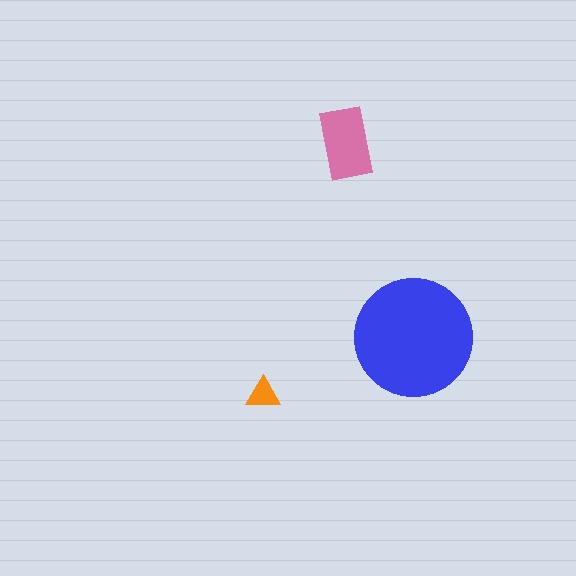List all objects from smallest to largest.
The orange triangle, the pink rectangle, the blue circle.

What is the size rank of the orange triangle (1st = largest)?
3rd.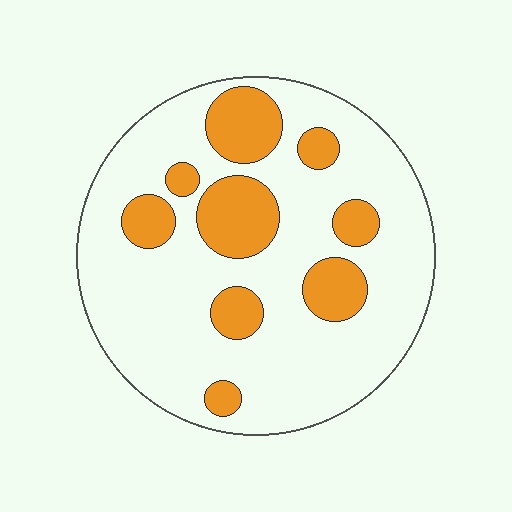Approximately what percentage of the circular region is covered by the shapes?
Approximately 25%.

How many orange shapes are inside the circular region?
9.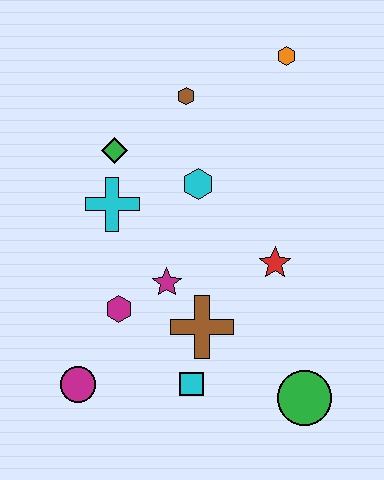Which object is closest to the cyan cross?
The green diamond is closest to the cyan cross.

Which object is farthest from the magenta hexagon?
The orange hexagon is farthest from the magenta hexagon.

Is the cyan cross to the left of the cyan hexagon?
Yes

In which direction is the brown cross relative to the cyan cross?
The brown cross is below the cyan cross.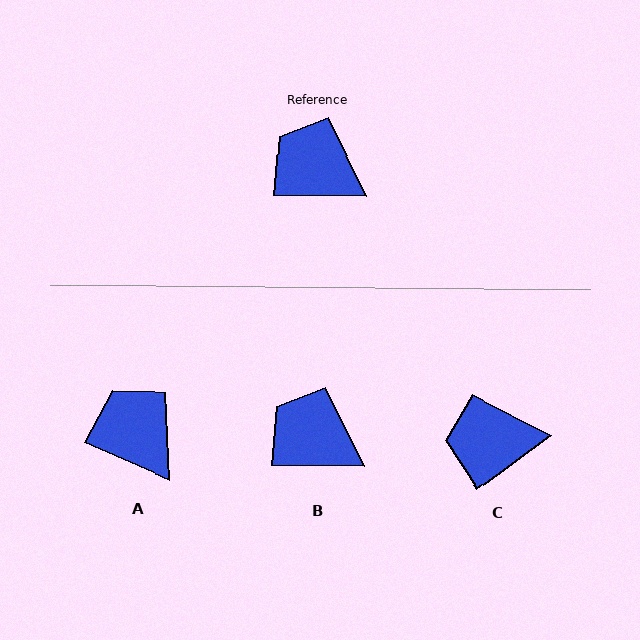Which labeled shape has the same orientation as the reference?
B.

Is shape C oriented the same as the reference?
No, it is off by about 37 degrees.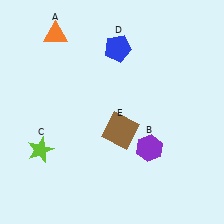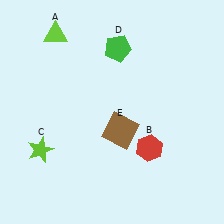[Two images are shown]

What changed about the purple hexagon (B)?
In Image 1, B is purple. In Image 2, it changed to red.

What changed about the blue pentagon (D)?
In Image 1, D is blue. In Image 2, it changed to green.